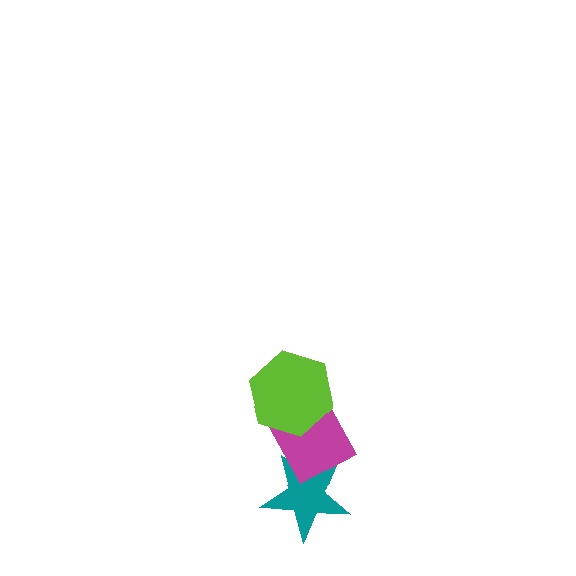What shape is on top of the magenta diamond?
The lime hexagon is on top of the magenta diamond.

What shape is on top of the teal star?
The magenta diamond is on top of the teal star.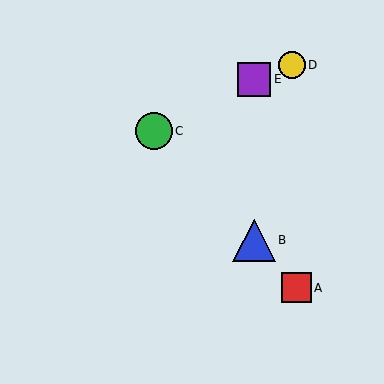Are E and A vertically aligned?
No, E is at x≈254 and A is at x≈296.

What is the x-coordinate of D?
Object D is at x≈292.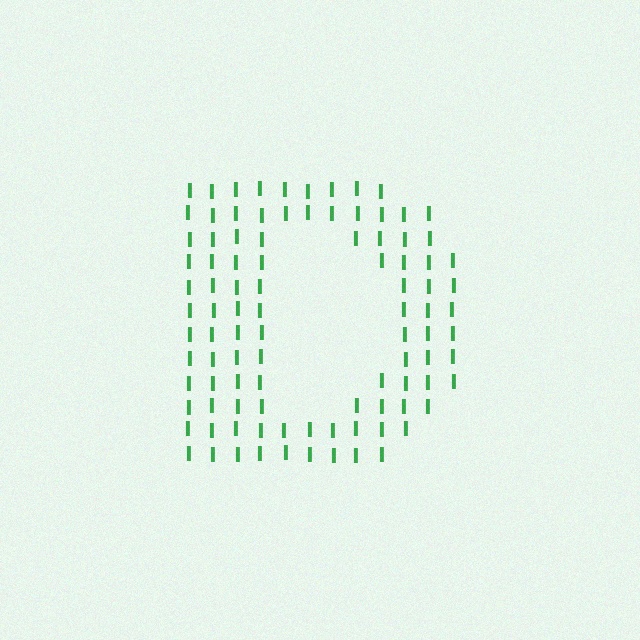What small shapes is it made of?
It is made of small letter I's.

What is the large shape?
The large shape is the letter D.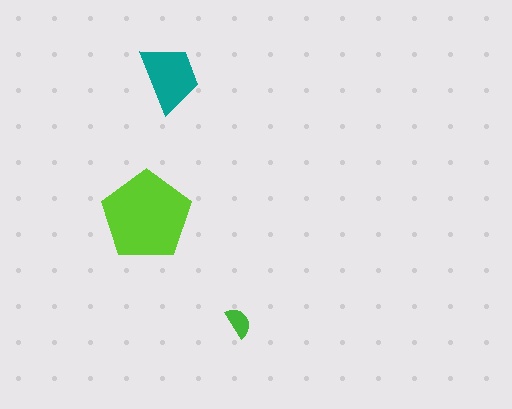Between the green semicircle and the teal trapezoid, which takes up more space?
The teal trapezoid.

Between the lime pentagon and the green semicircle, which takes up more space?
The lime pentagon.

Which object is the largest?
The lime pentagon.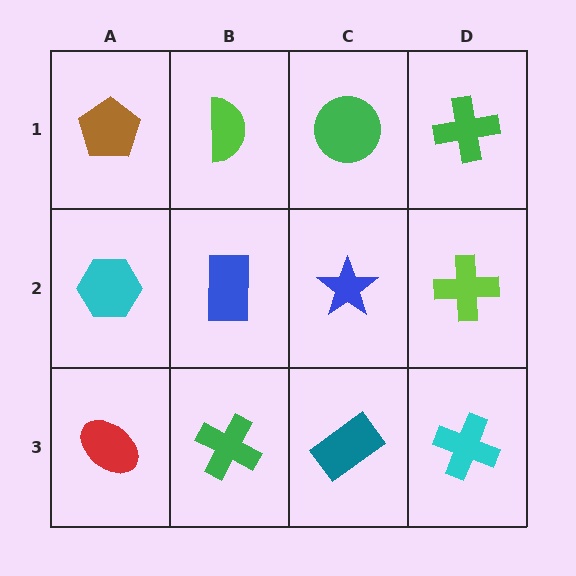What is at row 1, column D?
A green cross.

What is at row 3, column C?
A teal rectangle.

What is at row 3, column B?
A green cross.